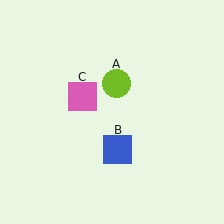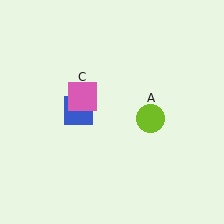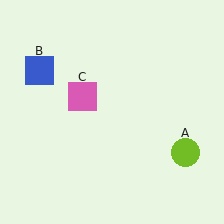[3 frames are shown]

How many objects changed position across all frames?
2 objects changed position: lime circle (object A), blue square (object B).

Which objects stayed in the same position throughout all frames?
Pink square (object C) remained stationary.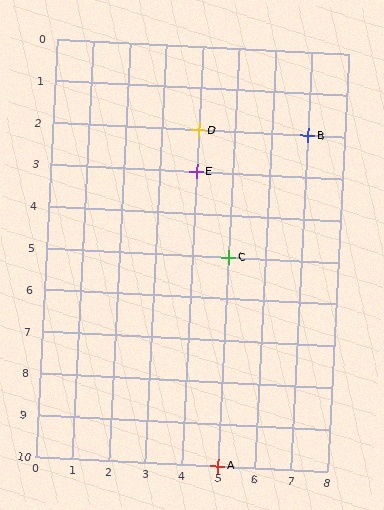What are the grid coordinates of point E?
Point E is at grid coordinates (4, 3).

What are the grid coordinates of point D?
Point D is at grid coordinates (4, 2).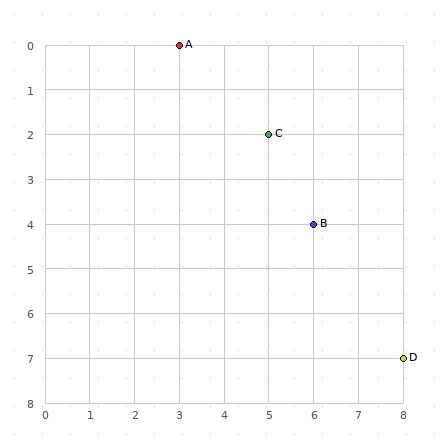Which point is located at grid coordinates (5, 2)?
Point C is at (5, 2).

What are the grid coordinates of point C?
Point C is at grid coordinates (5, 2).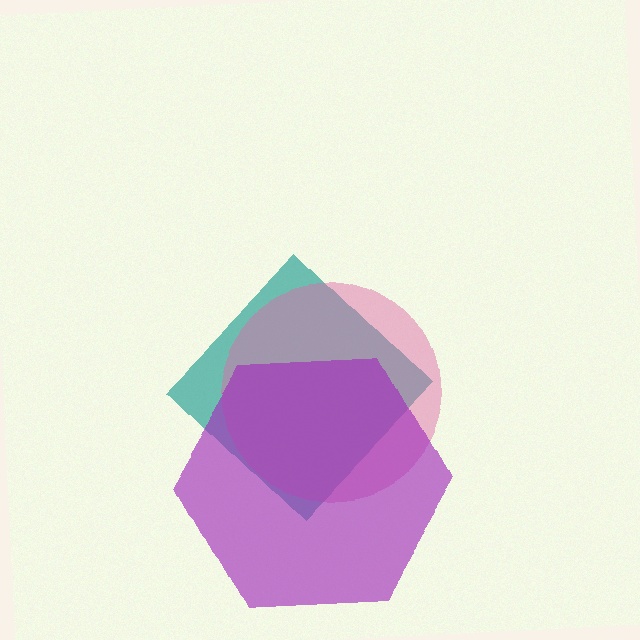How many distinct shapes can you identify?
There are 3 distinct shapes: a teal diamond, a pink circle, a purple hexagon.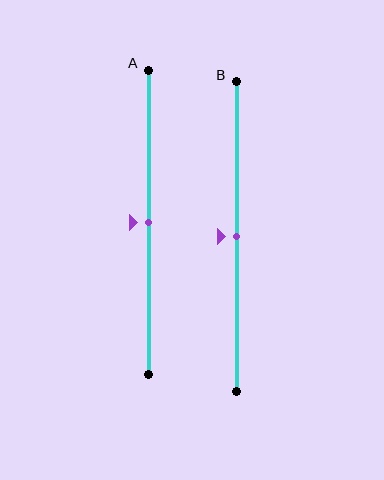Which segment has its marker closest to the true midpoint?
Segment A has its marker closest to the true midpoint.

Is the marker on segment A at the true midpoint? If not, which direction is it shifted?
Yes, the marker on segment A is at the true midpoint.